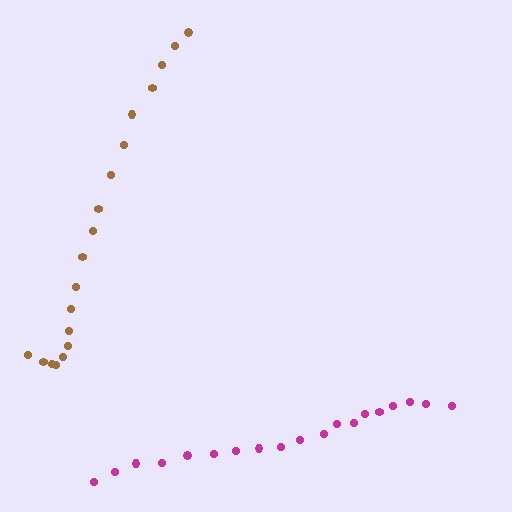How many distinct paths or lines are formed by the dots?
There are 2 distinct paths.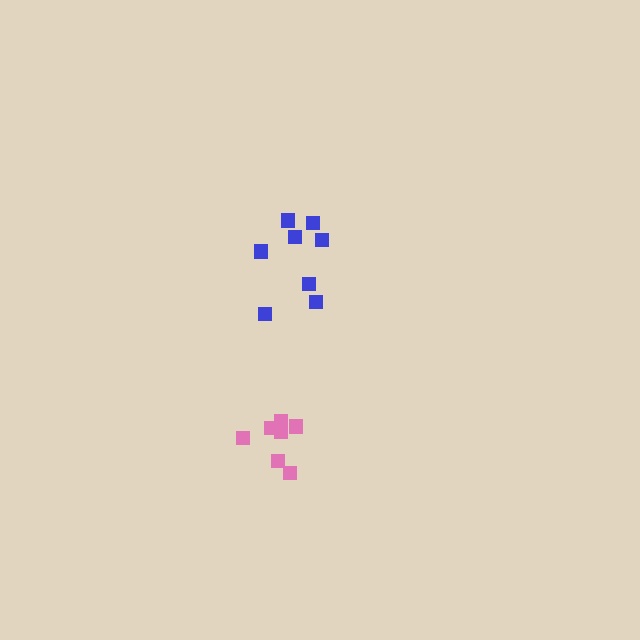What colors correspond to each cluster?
The clusters are colored: pink, blue.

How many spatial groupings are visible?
There are 2 spatial groupings.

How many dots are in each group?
Group 1: 7 dots, Group 2: 8 dots (15 total).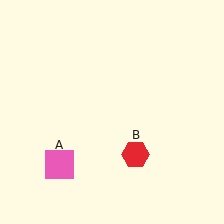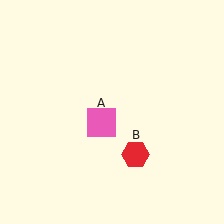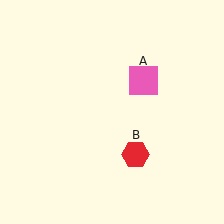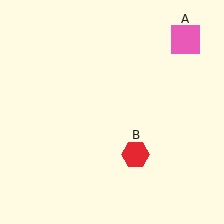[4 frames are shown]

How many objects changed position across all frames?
1 object changed position: pink square (object A).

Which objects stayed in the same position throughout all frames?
Red hexagon (object B) remained stationary.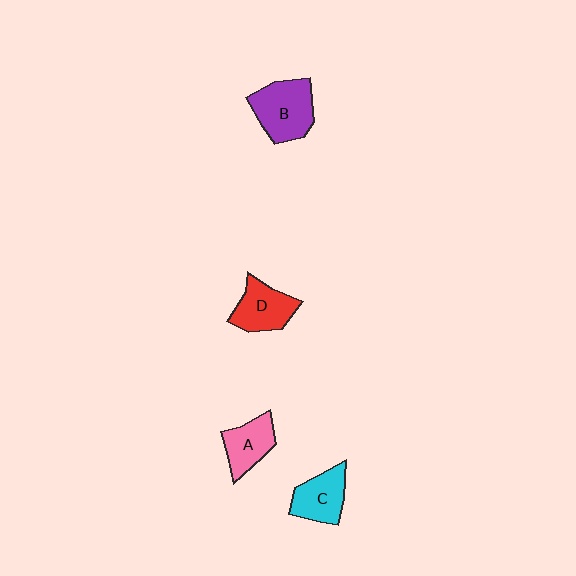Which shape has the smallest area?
Shape A (pink).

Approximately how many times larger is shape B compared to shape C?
Approximately 1.3 times.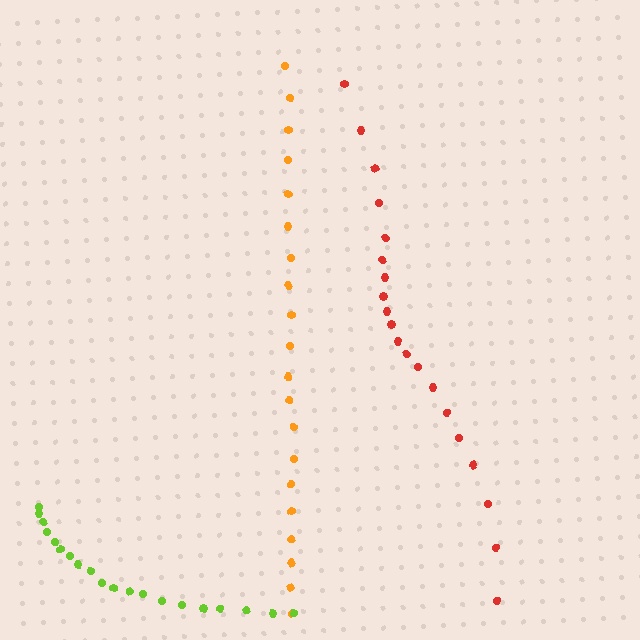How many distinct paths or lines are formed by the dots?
There are 3 distinct paths.